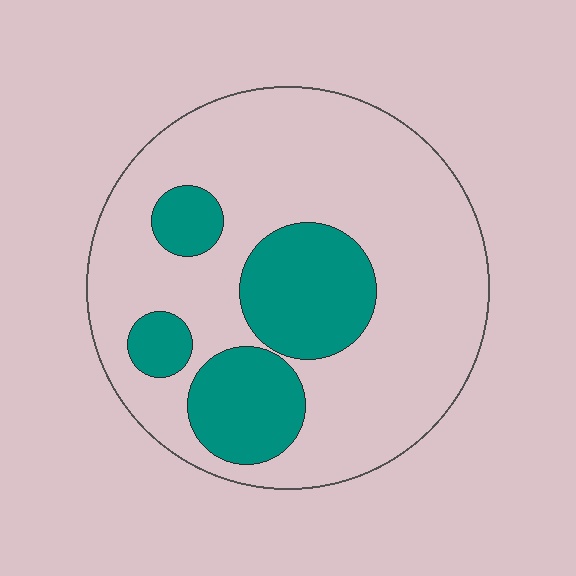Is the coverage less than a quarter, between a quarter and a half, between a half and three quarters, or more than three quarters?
Between a quarter and a half.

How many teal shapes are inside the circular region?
4.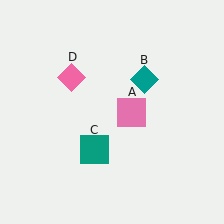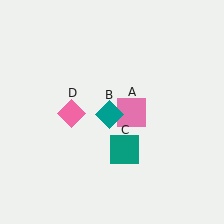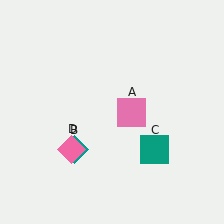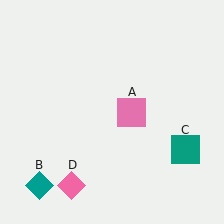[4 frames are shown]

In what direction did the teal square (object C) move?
The teal square (object C) moved right.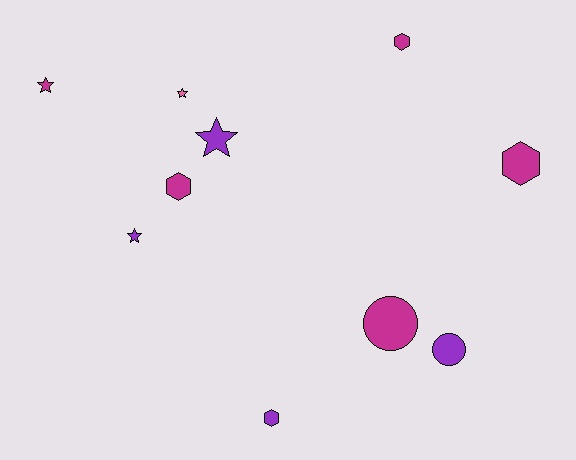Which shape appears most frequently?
Star, with 4 objects.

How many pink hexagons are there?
There are no pink hexagons.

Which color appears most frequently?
Magenta, with 5 objects.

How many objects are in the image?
There are 10 objects.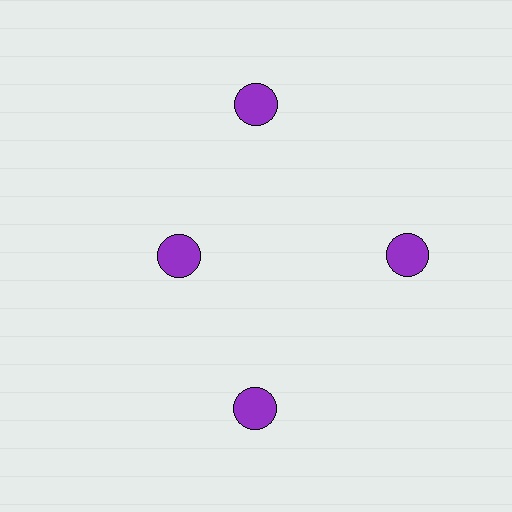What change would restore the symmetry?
The symmetry would be restored by moving it outward, back onto the ring so that all 4 circles sit at equal angles and equal distance from the center.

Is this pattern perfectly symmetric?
No. The 4 purple circles are arranged in a ring, but one element near the 9 o'clock position is pulled inward toward the center, breaking the 4-fold rotational symmetry.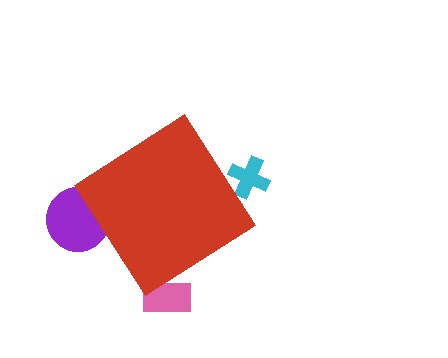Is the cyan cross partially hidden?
Yes, the cyan cross is partially hidden behind the red diamond.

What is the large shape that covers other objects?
A red diamond.